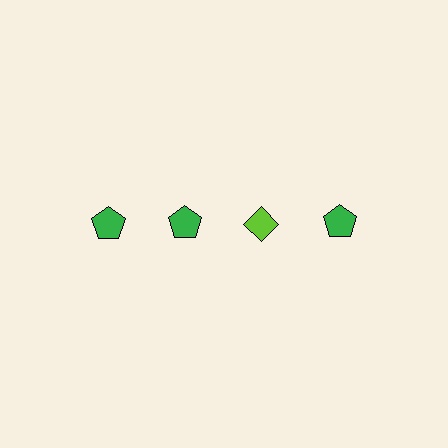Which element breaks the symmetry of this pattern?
The lime diamond in the top row, center column breaks the symmetry. All other shapes are green pentagons.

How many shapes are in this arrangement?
There are 4 shapes arranged in a grid pattern.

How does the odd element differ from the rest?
It differs in both color (lime instead of green) and shape (diamond instead of pentagon).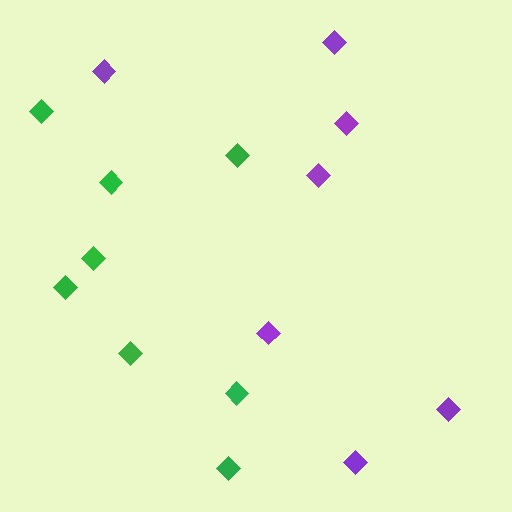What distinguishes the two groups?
There are 2 groups: one group of purple diamonds (7) and one group of green diamonds (8).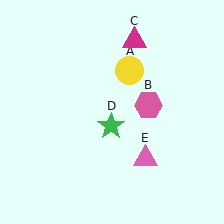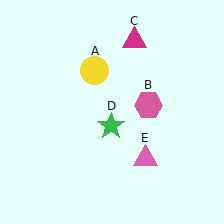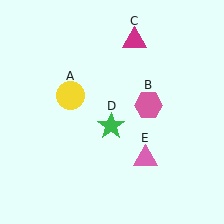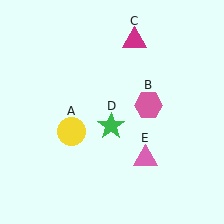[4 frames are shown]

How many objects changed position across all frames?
1 object changed position: yellow circle (object A).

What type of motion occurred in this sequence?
The yellow circle (object A) rotated counterclockwise around the center of the scene.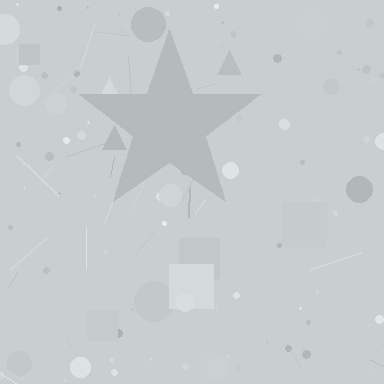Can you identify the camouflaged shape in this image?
The camouflaged shape is a star.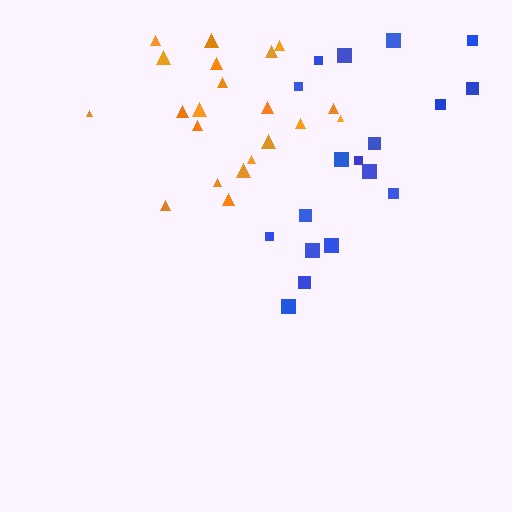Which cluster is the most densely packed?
Orange.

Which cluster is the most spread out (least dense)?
Blue.